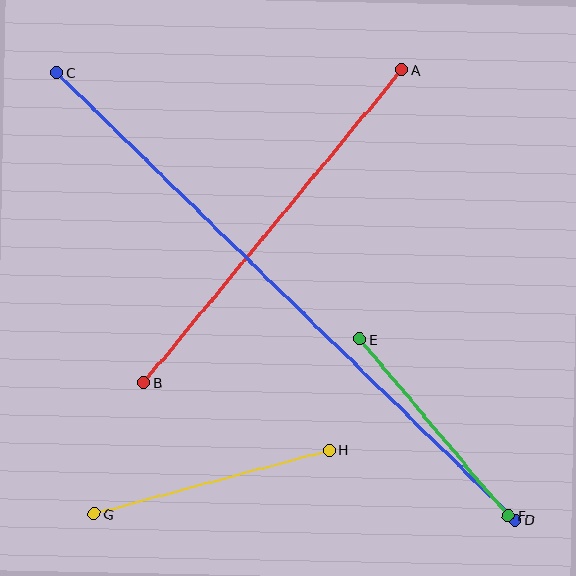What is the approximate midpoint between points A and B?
The midpoint is at approximately (273, 226) pixels.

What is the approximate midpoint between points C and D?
The midpoint is at approximately (286, 296) pixels.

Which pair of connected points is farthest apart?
Points C and D are farthest apart.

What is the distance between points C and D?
The distance is approximately 640 pixels.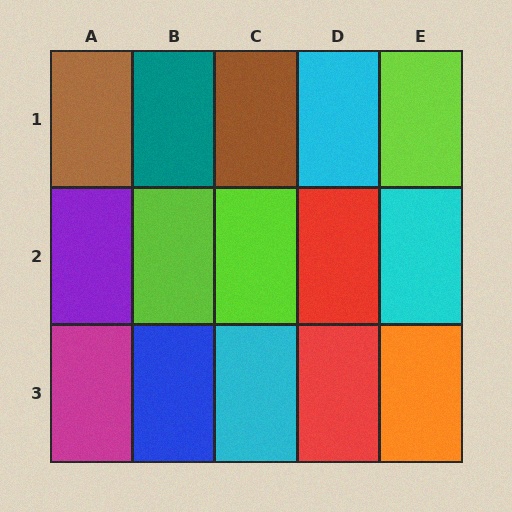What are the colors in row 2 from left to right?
Purple, lime, lime, red, cyan.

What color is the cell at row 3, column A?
Magenta.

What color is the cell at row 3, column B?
Blue.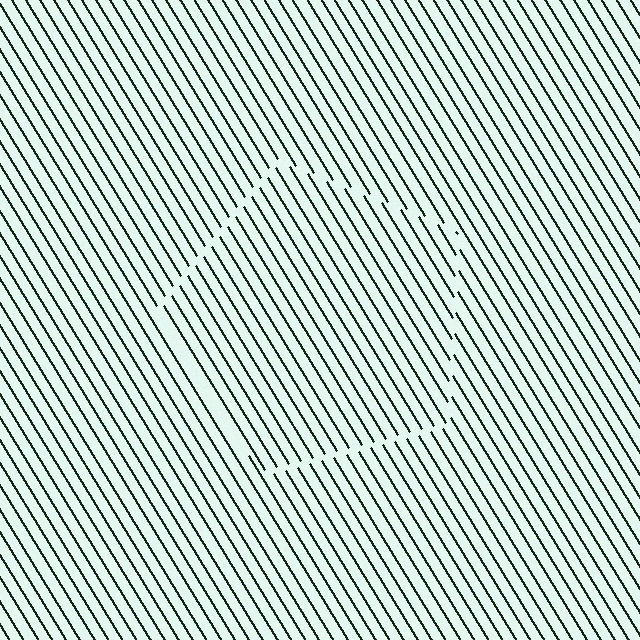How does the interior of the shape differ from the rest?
The interior of the shape contains the same grating, shifted by half a period — the contour is defined by the phase discontinuity where line-ends from the inner and outer gratings abut.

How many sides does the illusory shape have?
5 sides — the line-ends trace a pentagon.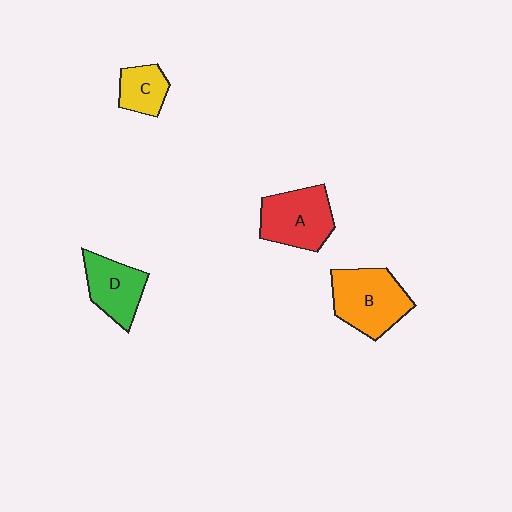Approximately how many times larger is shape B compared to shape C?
Approximately 2.0 times.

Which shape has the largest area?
Shape B (orange).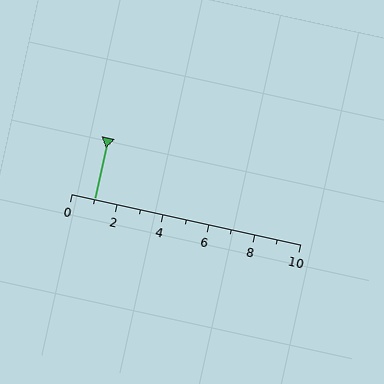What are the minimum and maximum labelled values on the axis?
The axis runs from 0 to 10.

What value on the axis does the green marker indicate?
The marker indicates approximately 1.